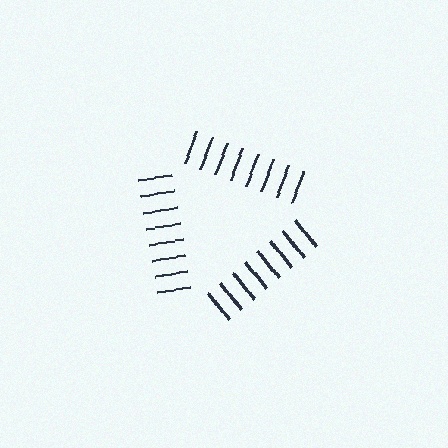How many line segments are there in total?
24 — 8 along each of the 3 edges.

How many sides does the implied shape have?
3 sides — the line-ends trace a triangle.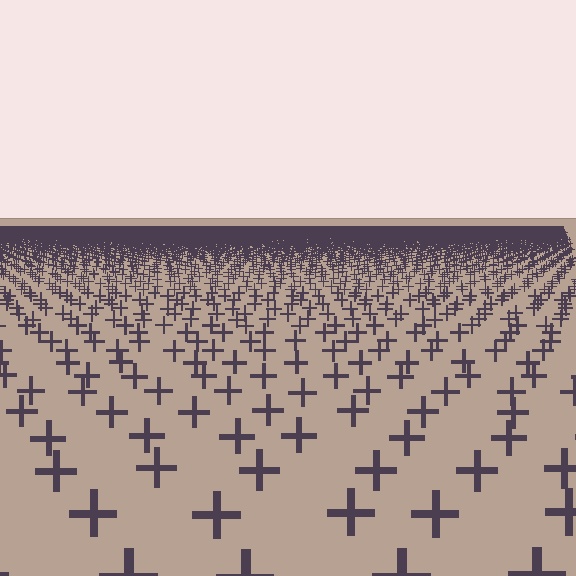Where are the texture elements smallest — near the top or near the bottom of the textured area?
Near the top.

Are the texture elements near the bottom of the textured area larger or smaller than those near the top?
Larger. Near the bottom, elements are closer to the viewer and appear at a bigger on-screen size.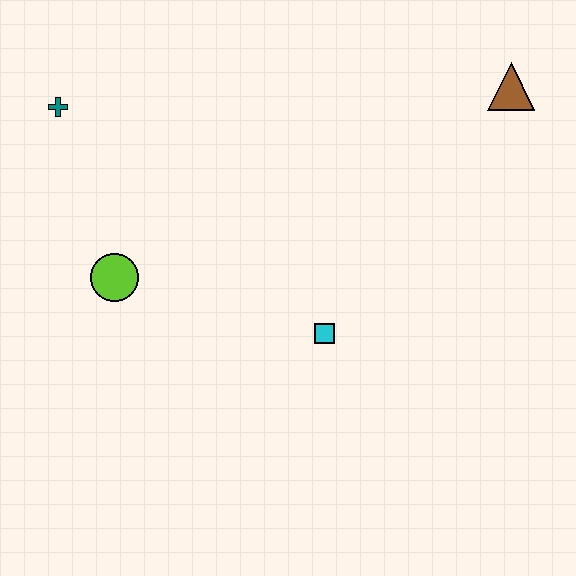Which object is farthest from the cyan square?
The teal cross is farthest from the cyan square.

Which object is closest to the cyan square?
The lime circle is closest to the cyan square.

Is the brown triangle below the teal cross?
No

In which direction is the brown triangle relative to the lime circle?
The brown triangle is to the right of the lime circle.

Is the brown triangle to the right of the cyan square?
Yes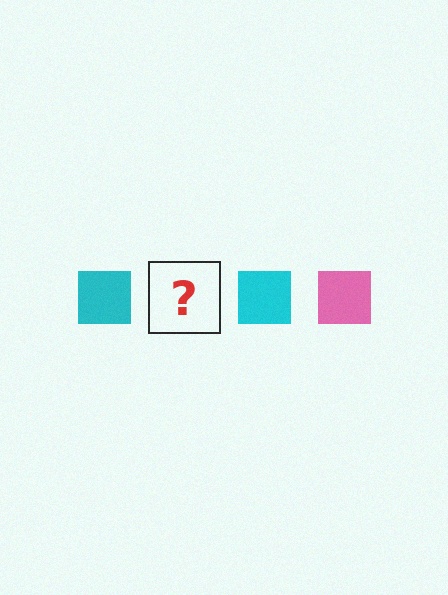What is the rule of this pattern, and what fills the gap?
The rule is that the pattern cycles through cyan, pink squares. The gap should be filled with a pink square.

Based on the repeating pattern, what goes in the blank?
The blank should be a pink square.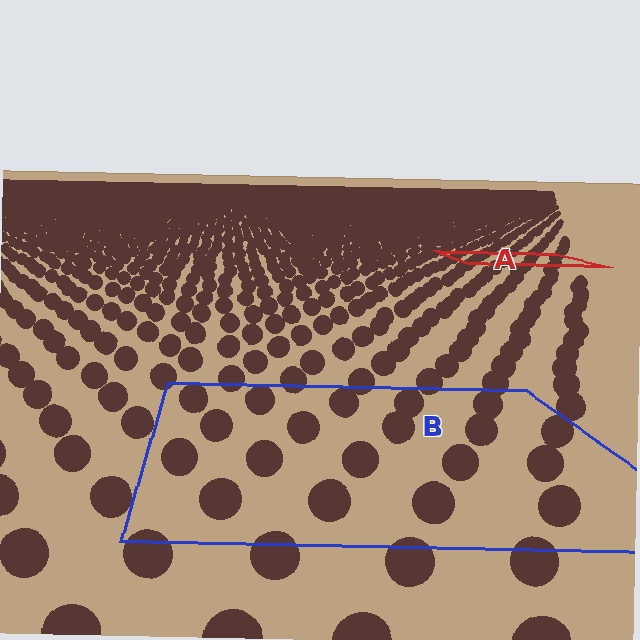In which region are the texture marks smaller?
The texture marks are smaller in region A, because it is farther away.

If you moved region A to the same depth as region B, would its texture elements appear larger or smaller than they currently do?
They would appear larger. At a closer depth, the same texture elements are projected at a bigger on-screen size.